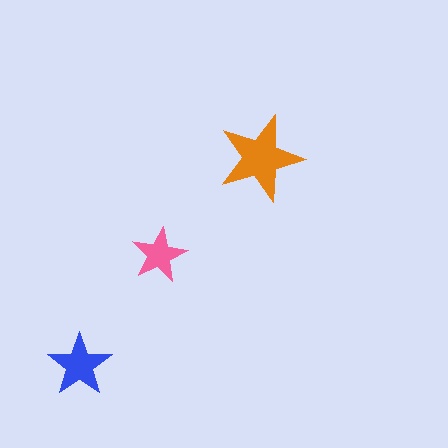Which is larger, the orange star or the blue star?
The orange one.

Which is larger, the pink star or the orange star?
The orange one.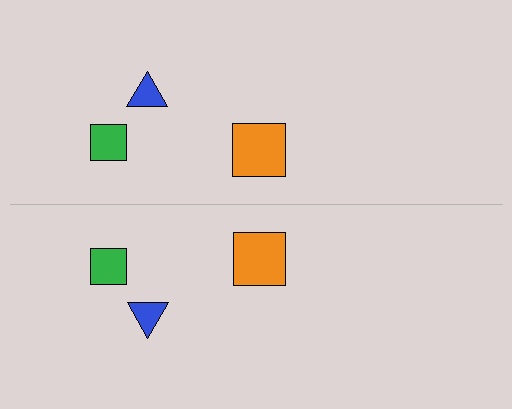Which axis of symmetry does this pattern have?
The pattern has a horizontal axis of symmetry running through the center of the image.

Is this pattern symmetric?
Yes, this pattern has bilateral (reflection) symmetry.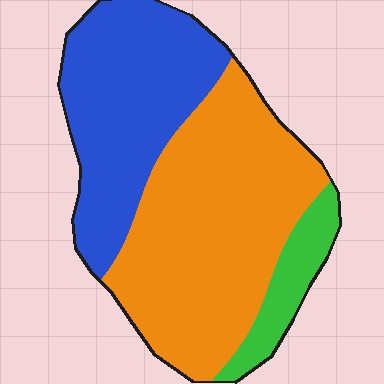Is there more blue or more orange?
Orange.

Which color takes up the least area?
Green, at roughly 10%.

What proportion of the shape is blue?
Blue covers roughly 35% of the shape.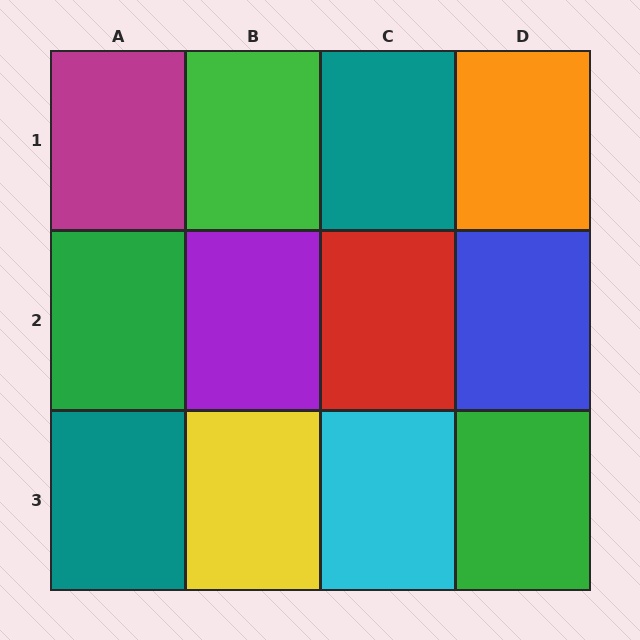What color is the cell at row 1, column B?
Green.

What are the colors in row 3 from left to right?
Teal, yellow, cyan, green.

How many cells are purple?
1 cell is purple.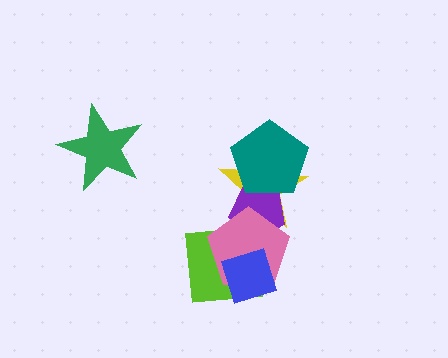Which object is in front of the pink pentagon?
The blue diamond is in front of the pink pentagon.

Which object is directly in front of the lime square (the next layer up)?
The pink pentagon is directly in front of the lime square.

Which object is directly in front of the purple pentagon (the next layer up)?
The teal pentagon is directly in front of the purple pentagon.